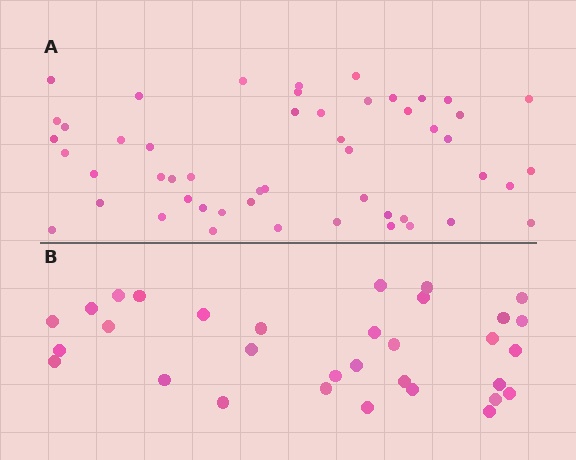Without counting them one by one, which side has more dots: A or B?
Region A (the top region) has more dots.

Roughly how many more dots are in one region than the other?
Region A has approximately 20 more dots than region B.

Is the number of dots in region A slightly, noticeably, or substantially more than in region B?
Region A has substantially more. The ratio is roughly 1.6 to 1.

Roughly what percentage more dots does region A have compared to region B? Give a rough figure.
About 60% more.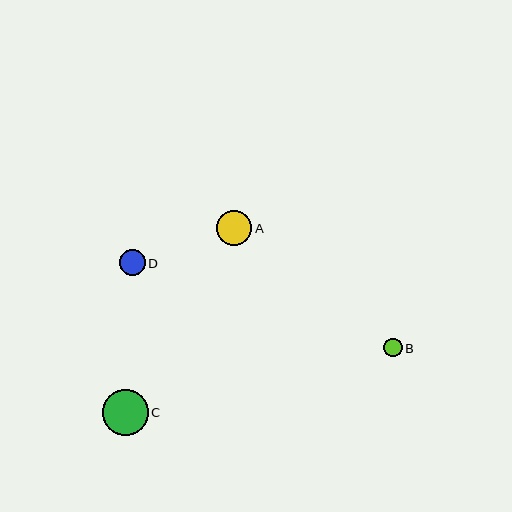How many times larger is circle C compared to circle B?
Circle C is approximately 2.5 times the size of circle B.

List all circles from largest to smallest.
From largest to smallest: C, A, D, B.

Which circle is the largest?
Circle C is the largest with a size of approximately 46 pixels.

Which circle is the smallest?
Circle B is the smallest with a size of approximately 18 pixels.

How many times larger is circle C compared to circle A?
Circle C is approximately 1.3 times the size of circle A.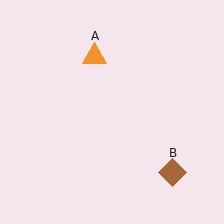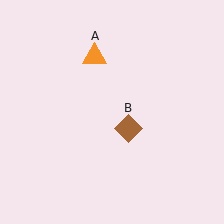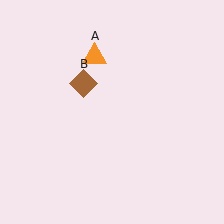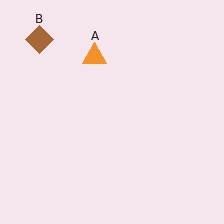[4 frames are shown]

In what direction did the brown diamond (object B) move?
The brown diamond (object B) moved up and to the left.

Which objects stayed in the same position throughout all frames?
Orange triangle (object A) remained stationary.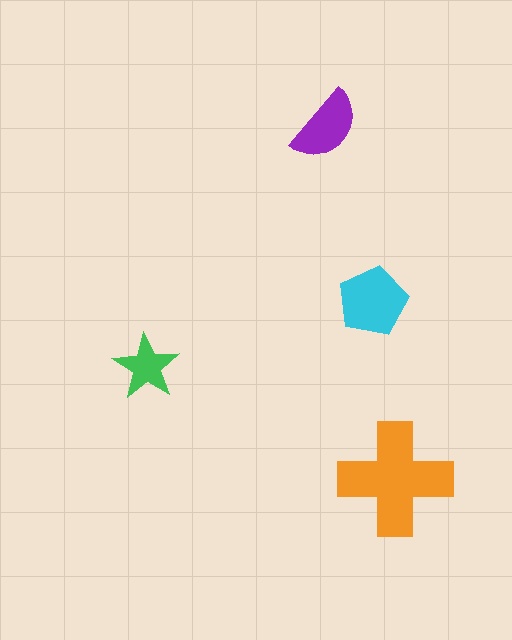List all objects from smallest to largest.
The green star, the purple semicircle, the cyan pentagon, the orange cross.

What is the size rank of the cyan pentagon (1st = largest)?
2nd.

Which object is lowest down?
The orange cross is bottommost.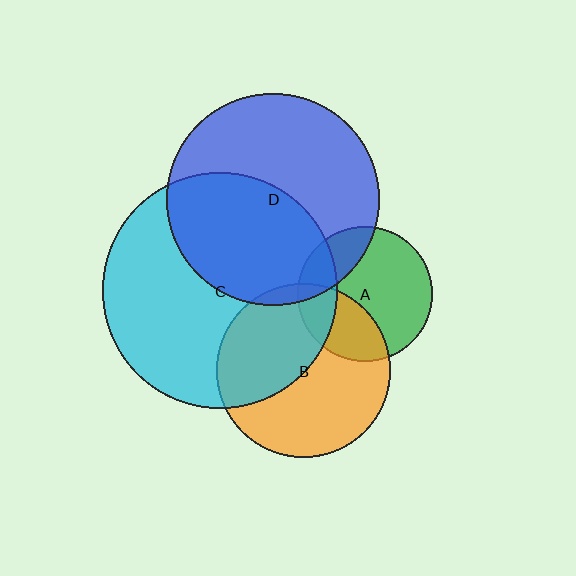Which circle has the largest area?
Circle C (cyan).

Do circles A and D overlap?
Yes.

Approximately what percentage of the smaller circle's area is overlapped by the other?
Approximately 20%.